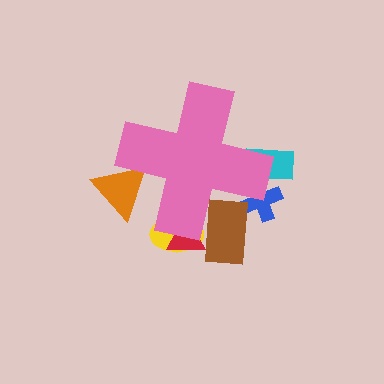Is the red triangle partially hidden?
Yes, the red triangle is partially hidden behind the pink cross.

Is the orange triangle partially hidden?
Yes, the orange triangle is partially hidden behind the pink cross.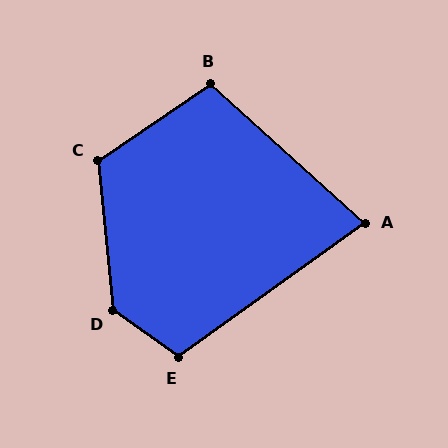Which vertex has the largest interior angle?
D, at approximately 131 degrees.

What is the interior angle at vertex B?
Approximately 103 degrees (obtuse).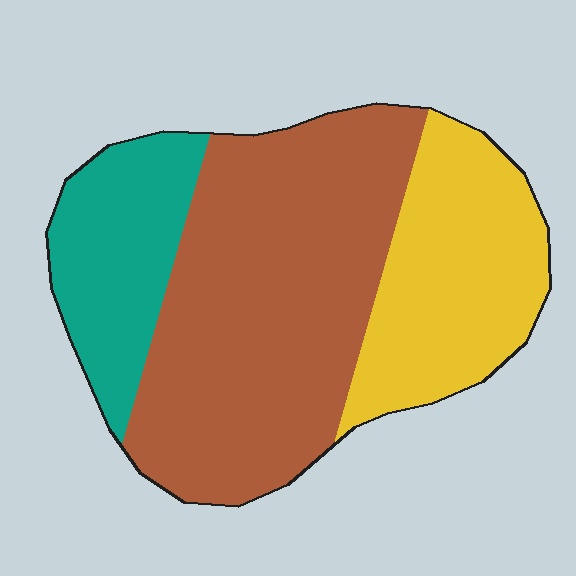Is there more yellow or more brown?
Brown.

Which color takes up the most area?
Brown, at roughly 55%.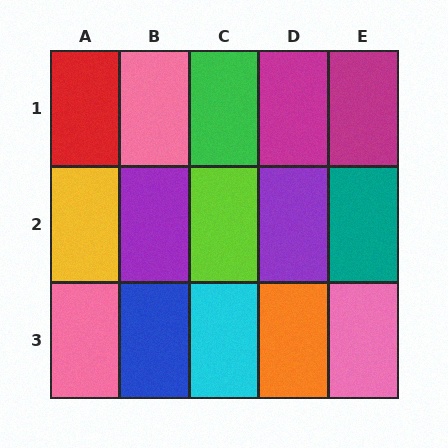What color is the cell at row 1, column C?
Green.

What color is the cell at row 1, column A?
Red.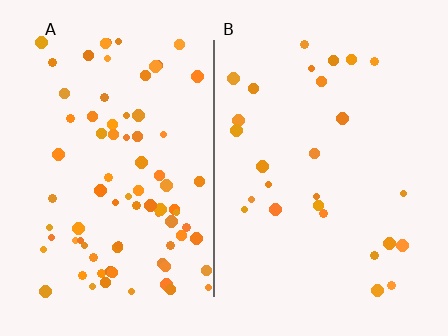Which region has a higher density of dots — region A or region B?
A (the left).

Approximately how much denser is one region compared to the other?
Approximately 2.9× — region A over region B.